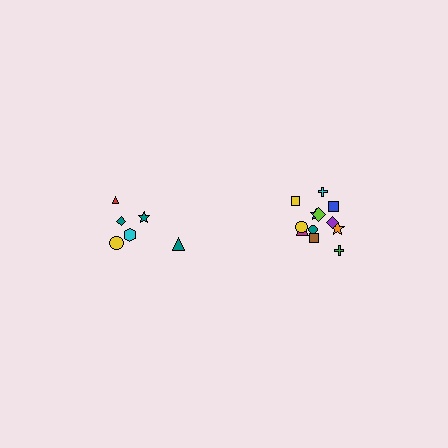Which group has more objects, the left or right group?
The right group.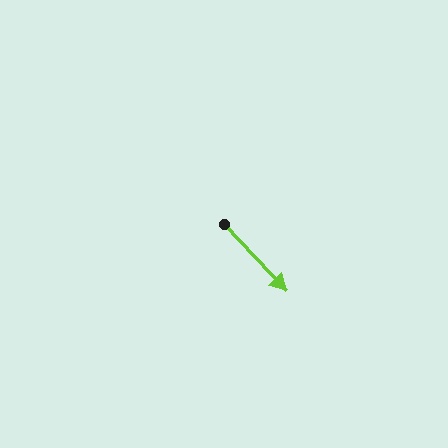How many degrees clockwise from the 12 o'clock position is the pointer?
Approximately 137 degrees.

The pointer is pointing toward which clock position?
Roughly 5 o'clock.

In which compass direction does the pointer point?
Southeast.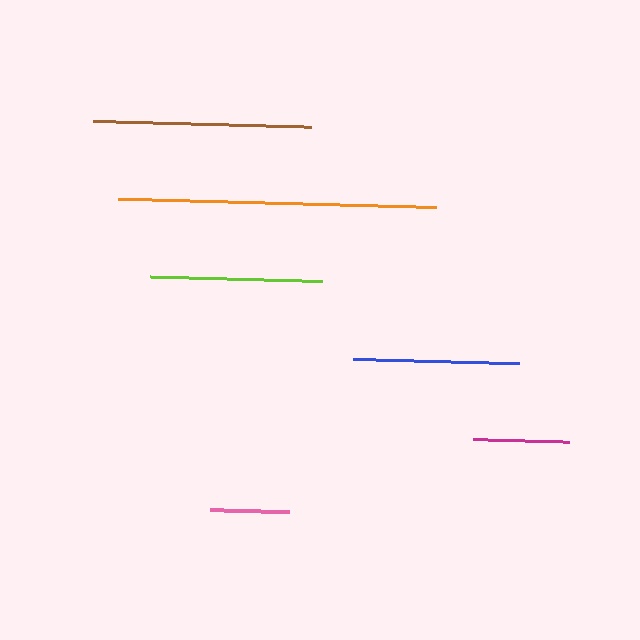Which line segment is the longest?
The orange line is the longest at approximately 318 pixels.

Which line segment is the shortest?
The pink line is the shortest at approximately 79 pixels.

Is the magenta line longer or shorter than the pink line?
The magenta line is longer than the pink line.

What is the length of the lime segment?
The lime segment is approximately 172 pixels long.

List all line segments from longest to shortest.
From longest to shortest: orange, brown, lime, blue, magenta, pink.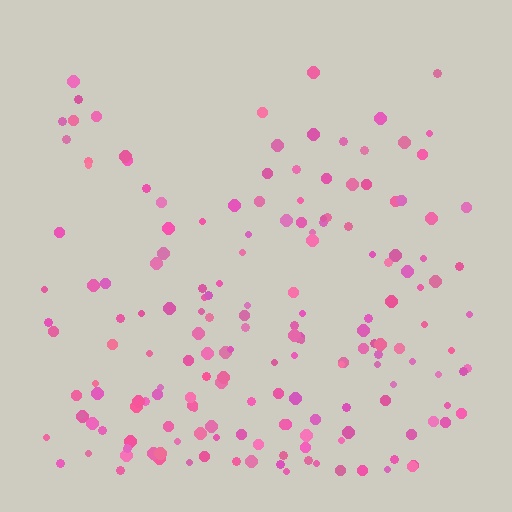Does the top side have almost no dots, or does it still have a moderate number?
Still a moderate number, just noticeably fewer than the bottom.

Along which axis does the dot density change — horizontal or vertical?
Vertical.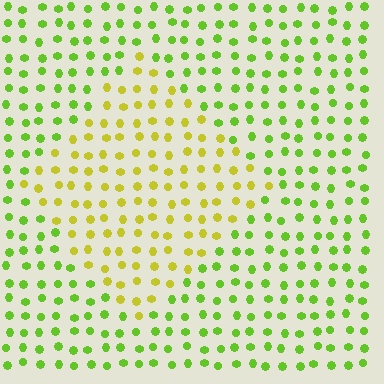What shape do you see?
I see a diamond.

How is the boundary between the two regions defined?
The boundary is defined purely by a slight shift in hue (about 37 degrees). Spacing, size, and orientation are identical on both sides.